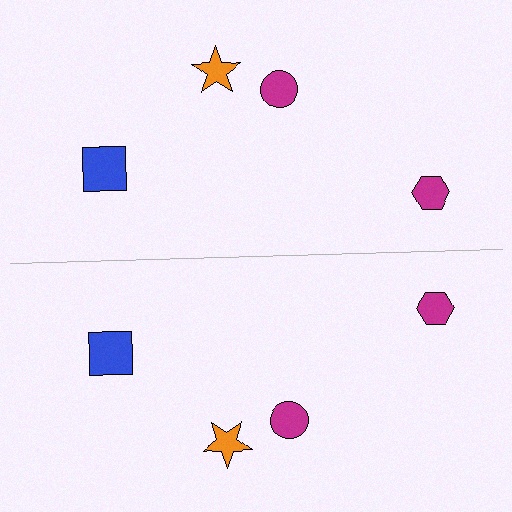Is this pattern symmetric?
Yes, this pattern has bilateral (reflection) symmetry.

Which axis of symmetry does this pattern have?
The pattern has a horizontal axis of symmetry running through the center of the image.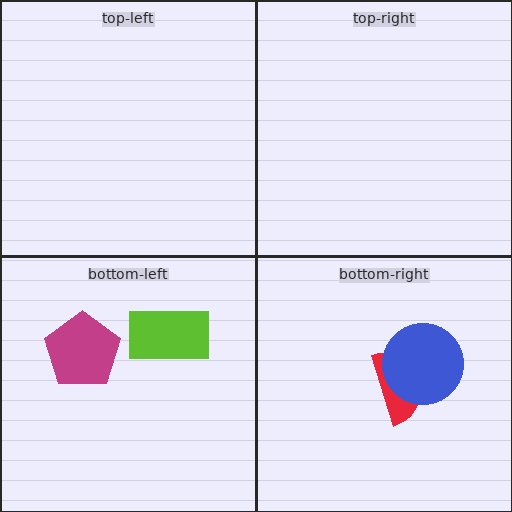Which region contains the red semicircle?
The bottom-right region.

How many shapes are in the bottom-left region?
2.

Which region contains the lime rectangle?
The bottom-left region.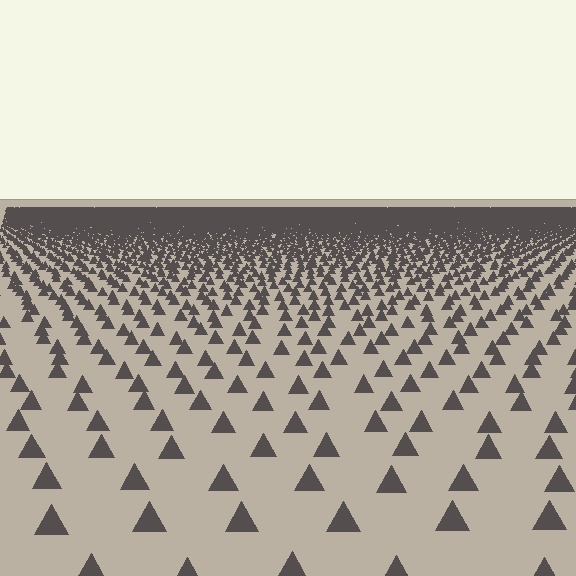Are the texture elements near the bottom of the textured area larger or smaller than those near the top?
Larger. Near the bottom, elements are closer to the viewer and appear at a bigger on-screen size.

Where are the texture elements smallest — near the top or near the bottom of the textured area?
Near the top.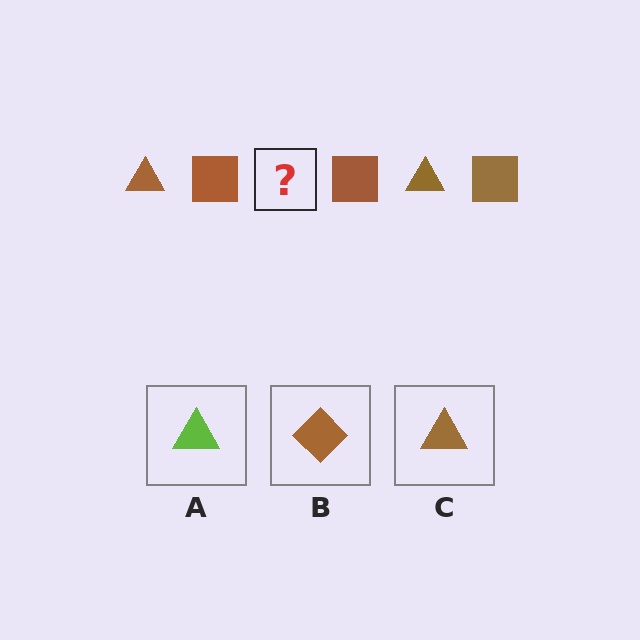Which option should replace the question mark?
Option C.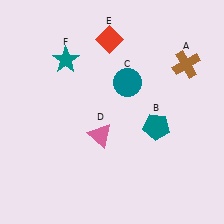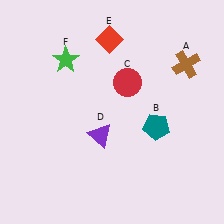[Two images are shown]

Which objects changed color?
C changed from teal to red. D changed from pink to purple. F changed from teal to green.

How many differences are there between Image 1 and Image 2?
There are 3 differences between the two images.